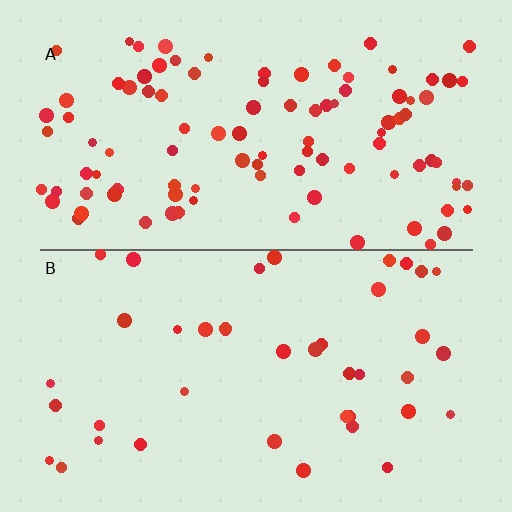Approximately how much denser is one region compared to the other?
Approximately 2.5× — region A over region B.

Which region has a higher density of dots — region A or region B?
A (the top).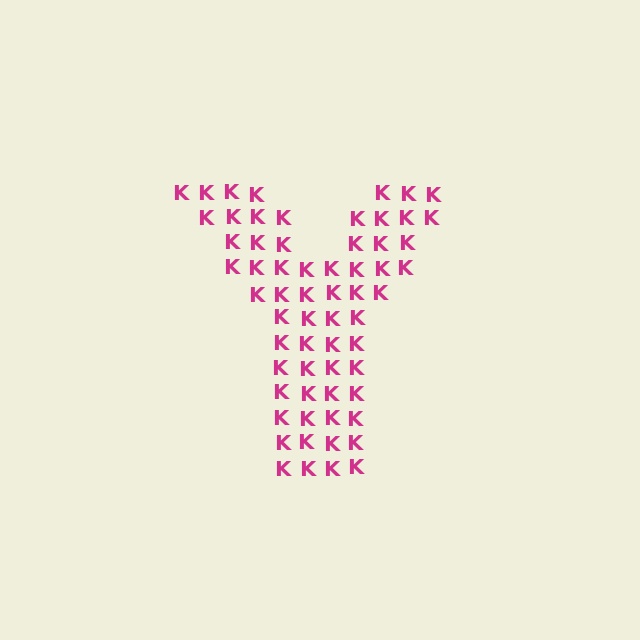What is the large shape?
The large shape is the letter Y.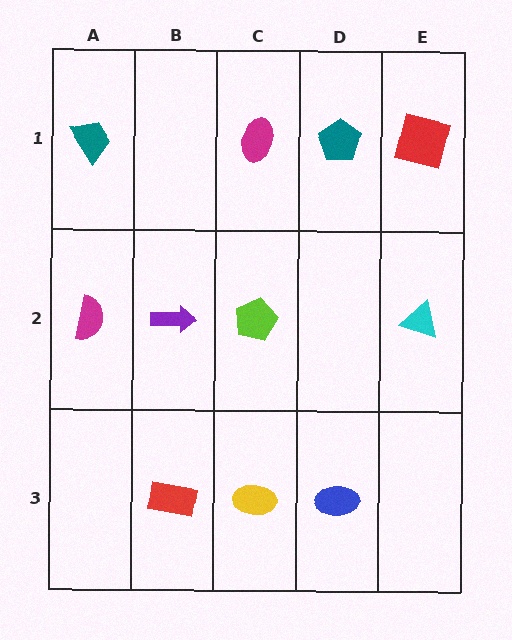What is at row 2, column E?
A cyan triangle.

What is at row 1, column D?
A teal pentagon.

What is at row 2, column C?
A lime pentagon.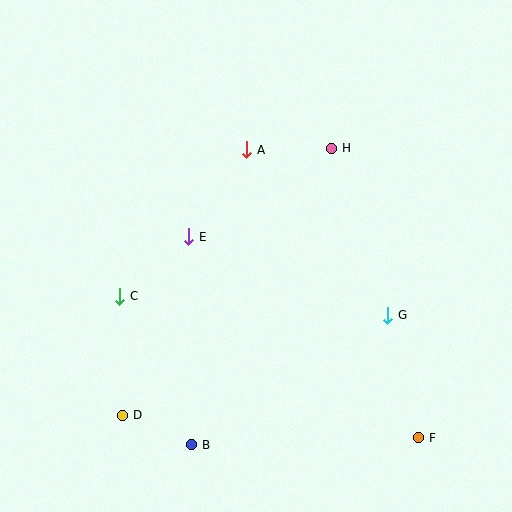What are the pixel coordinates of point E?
Point E is at (189, 237).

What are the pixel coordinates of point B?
Point B is at (192, 445).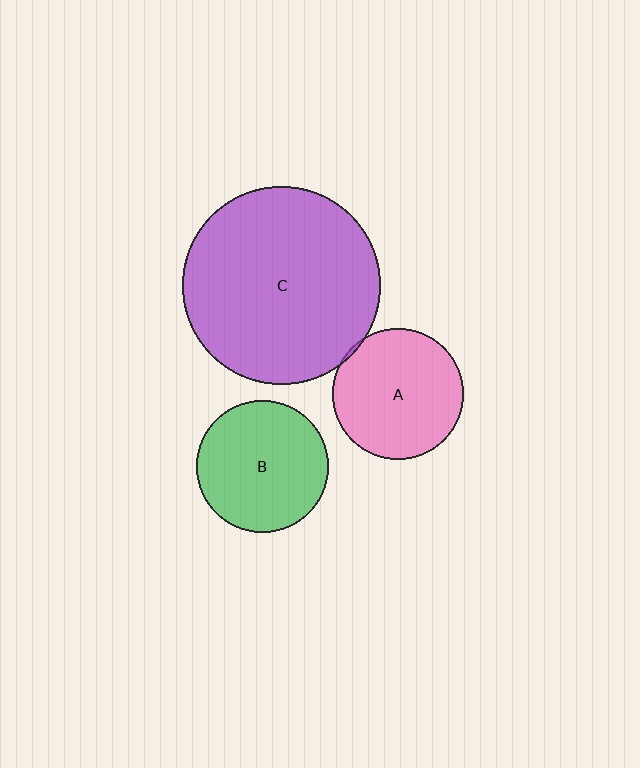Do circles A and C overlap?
Yes.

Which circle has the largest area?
Circle C (purple).